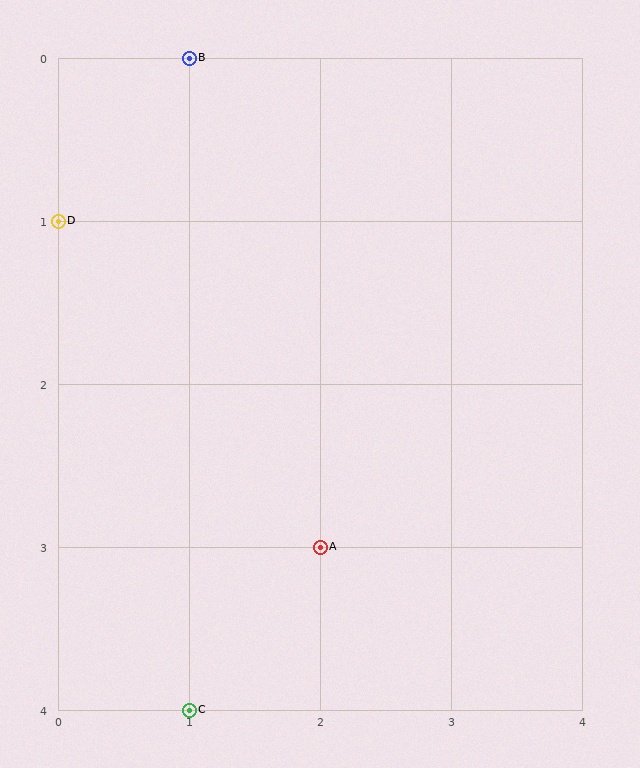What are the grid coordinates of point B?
Point B is at grid coordinates (1, 0).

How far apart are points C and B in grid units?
Points C and B are 4 rows apart.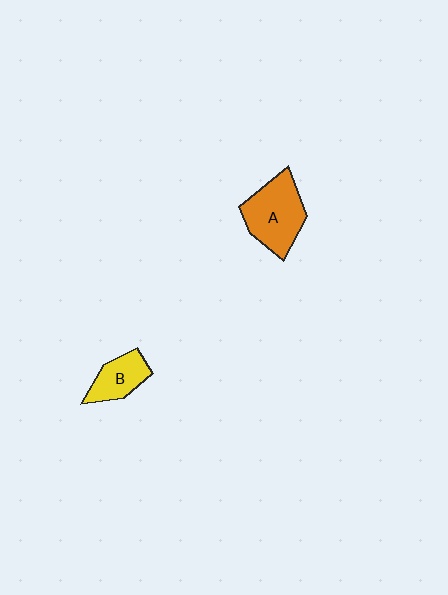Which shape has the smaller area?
Shape B (yellow).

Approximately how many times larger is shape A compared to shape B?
Approximately 1.7 times.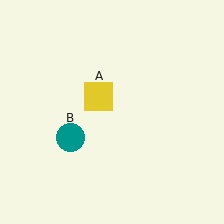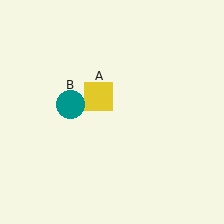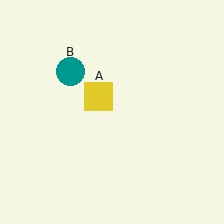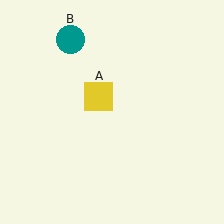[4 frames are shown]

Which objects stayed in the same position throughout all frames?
Yellow square (object A) remained stationary.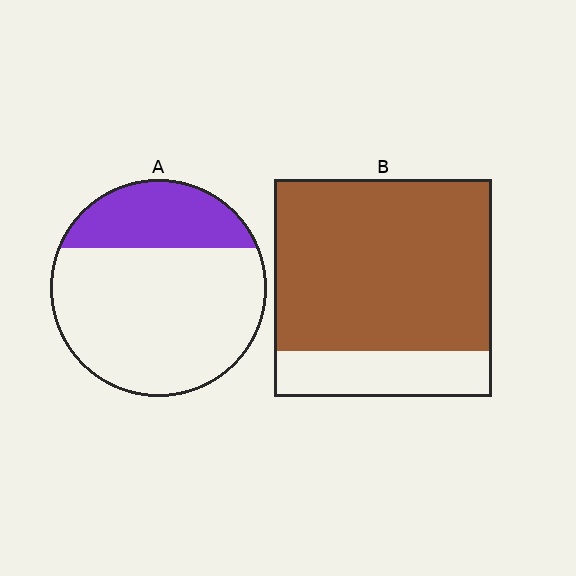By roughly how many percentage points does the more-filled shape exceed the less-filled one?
By roughly 50 percentage points (B over A).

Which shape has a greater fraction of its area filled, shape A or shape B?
Shape B.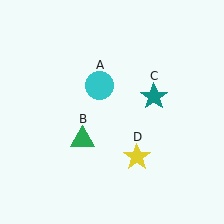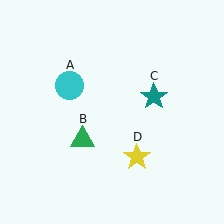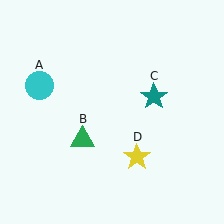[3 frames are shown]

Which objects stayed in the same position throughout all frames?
Green triangle (object B) and teal star (object C) and yellow star (object D) remained stationary.